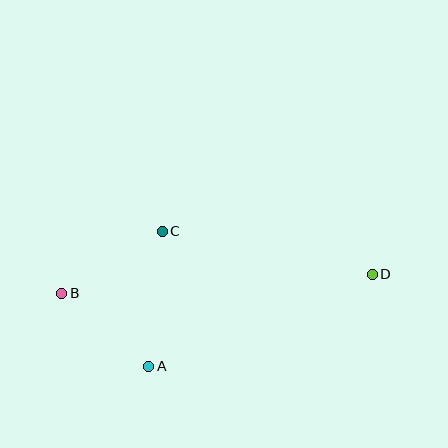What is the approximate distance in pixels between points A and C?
The distance between A and C is approximately 135 pixels.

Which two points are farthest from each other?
Points B and D are farthest from each other.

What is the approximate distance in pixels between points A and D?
The distance between A and D is approximately 242 pixels.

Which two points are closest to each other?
Points A and B are closest to each other.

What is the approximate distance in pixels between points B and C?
The distance between B and C is approximately 118 pixels.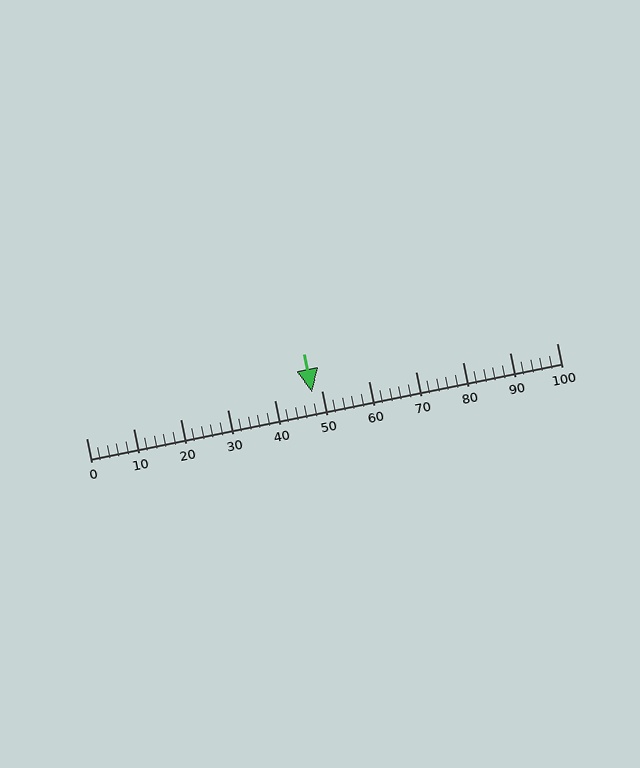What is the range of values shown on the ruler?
The ruler shows values from 0 to 100.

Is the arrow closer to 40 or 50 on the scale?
The arrow is closer to 50.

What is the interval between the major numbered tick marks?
The major tick marks are spaced 10 units apart.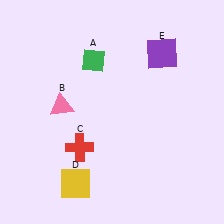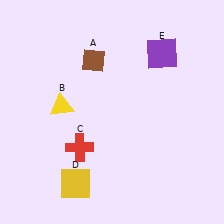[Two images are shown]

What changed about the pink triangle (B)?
In Image 1, B is pink. In Image 2, it changed to yellow.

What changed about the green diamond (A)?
In Image 1, A is green. In Image 2, it changed to brown.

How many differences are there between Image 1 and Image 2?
There are 2 differences between the two images.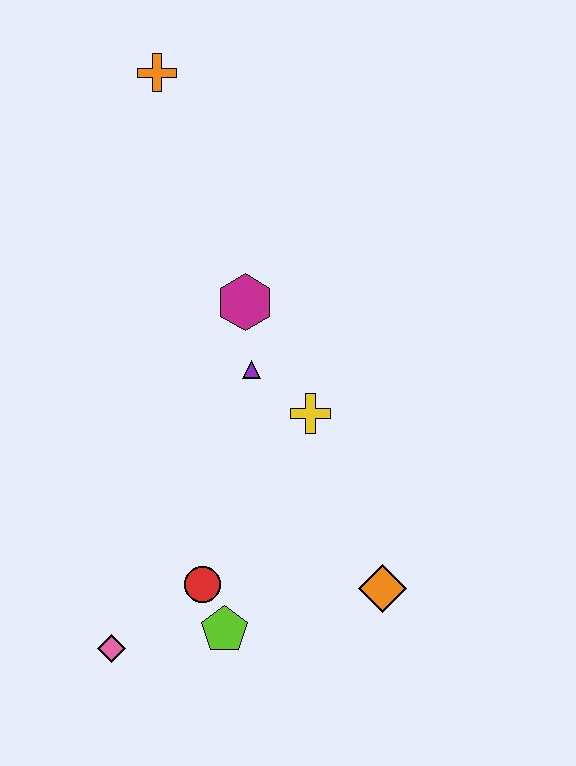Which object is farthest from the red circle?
The orange cross is farthest from the red circle.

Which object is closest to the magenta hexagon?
The purple triangle is closest to the magenta hexagon.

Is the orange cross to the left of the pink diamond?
No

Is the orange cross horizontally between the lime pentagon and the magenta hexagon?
No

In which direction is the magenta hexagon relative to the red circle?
The magenta hexagon is above the red circle.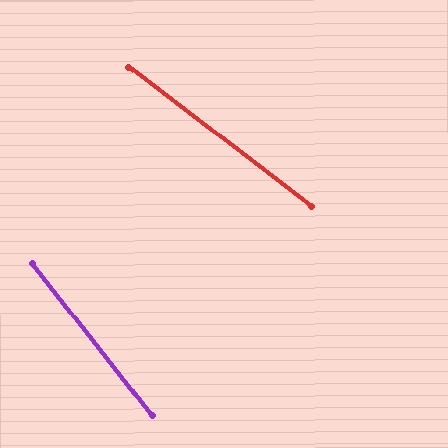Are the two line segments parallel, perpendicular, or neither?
Neither parallel nor perpendicular — they differ by about 15°.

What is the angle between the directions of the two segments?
Approximately 15 degrees.